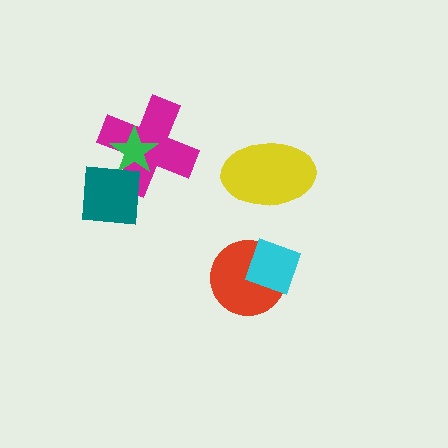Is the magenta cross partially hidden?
Yes, it is partially covered by another shape.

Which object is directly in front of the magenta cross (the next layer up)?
The green star is directly in front of the magenta cross.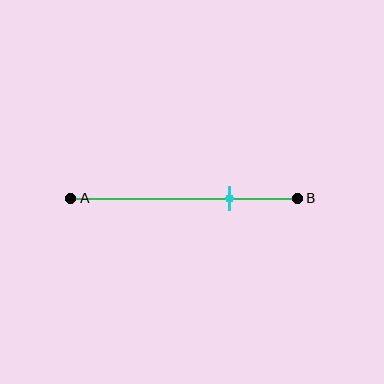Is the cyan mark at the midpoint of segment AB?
No, the mark is at about 70% from A, not at the 50% midpoint.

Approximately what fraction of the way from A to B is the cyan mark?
The cyan mark is approximately 70% of the way from A to B.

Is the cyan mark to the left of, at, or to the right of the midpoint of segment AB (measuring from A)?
The cyan mark is to the right of the midpoint of segment AB.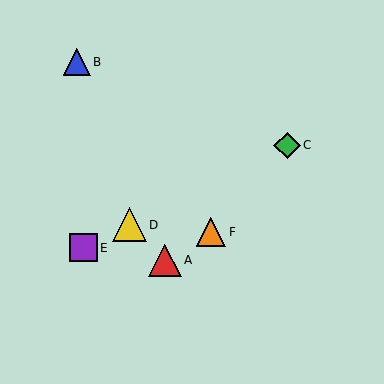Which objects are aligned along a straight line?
Objects C, D, E are aligned along a straight line.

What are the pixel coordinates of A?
Object A is at (165, 260).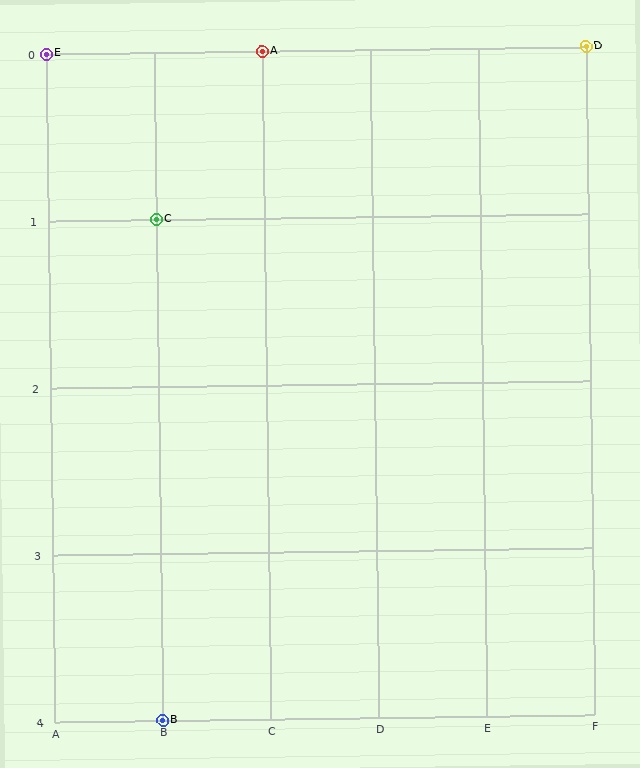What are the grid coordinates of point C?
Point C is at grid coordinates (B, 1).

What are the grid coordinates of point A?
Point A is at grid coordinates (C, 0).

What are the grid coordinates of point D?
Point D is at grid coordinates (F, 0).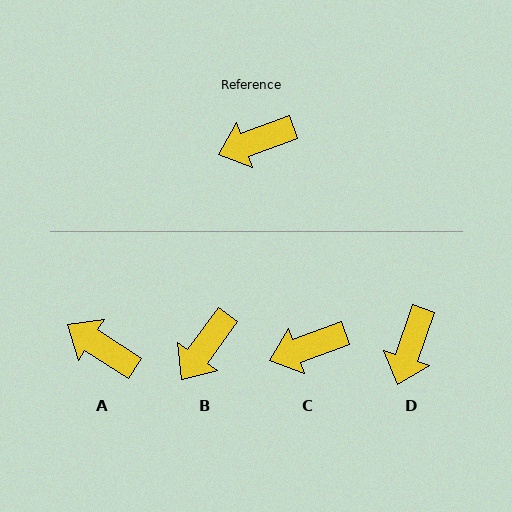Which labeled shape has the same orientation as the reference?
C.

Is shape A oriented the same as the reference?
No, it is off by about 53 degrees.